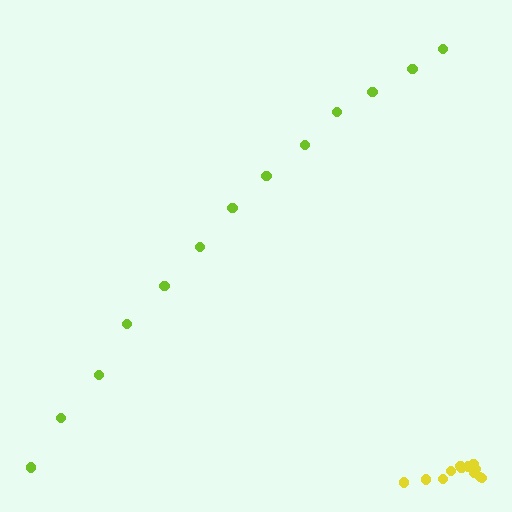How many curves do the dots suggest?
There are 2 distinct paths.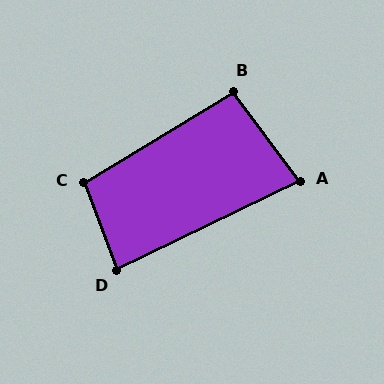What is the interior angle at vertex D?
Approximately 85 degrees (acute).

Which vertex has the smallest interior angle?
A, at approximately 79 degrees.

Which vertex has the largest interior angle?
C, at approximately 101 degrees.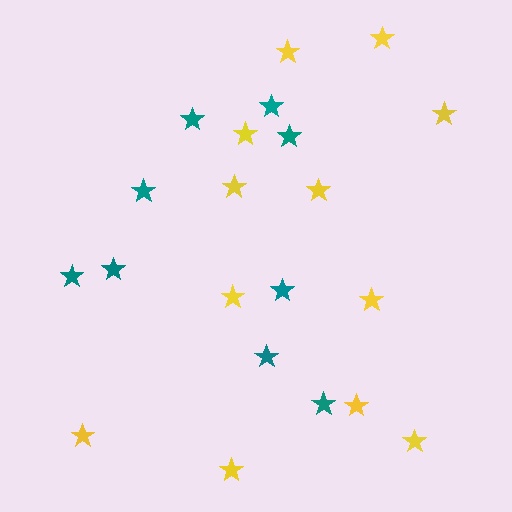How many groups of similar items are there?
There are 2 groups: one group of yellow stars (12) and one group of teal stars (9).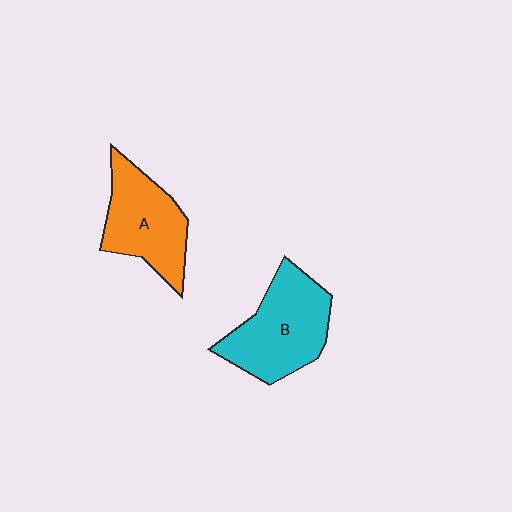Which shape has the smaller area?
Shape A (orange).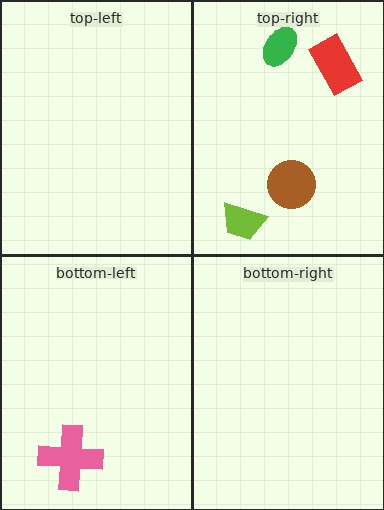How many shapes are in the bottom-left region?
1.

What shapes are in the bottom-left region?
The pink cross.